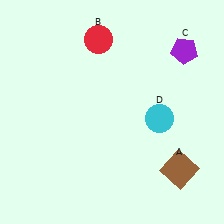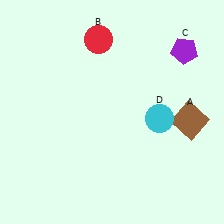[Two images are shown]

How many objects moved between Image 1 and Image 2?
1 object moved between the two images.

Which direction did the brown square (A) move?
The brown square (A) moved up.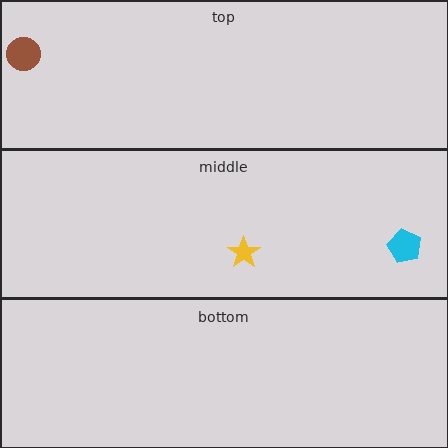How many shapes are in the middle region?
2.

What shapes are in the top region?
The brown circle.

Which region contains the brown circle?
The top region.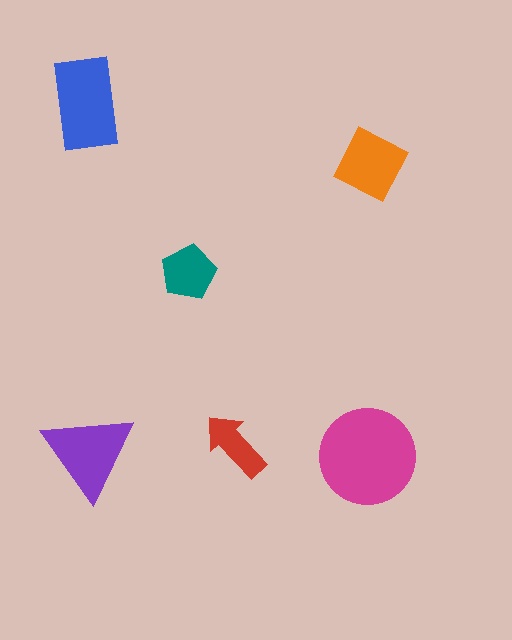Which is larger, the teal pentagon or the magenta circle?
The magenta circle.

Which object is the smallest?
The red arrow.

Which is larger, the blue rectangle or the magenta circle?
The magenta circle.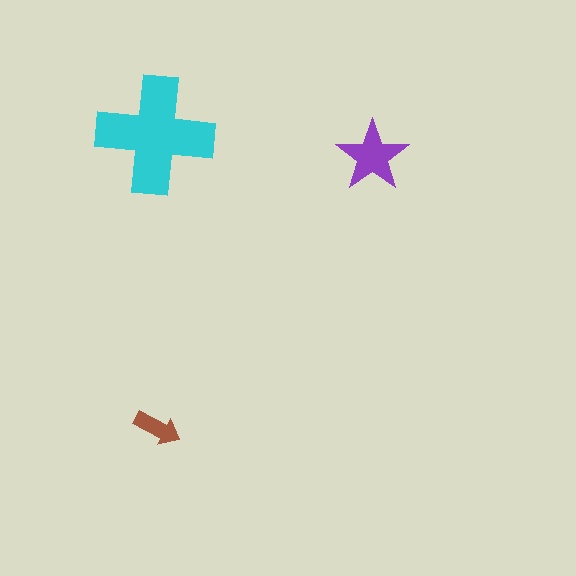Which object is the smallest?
The brown arrow.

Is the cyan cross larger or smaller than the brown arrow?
Larger.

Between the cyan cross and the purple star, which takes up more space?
The cyan cross.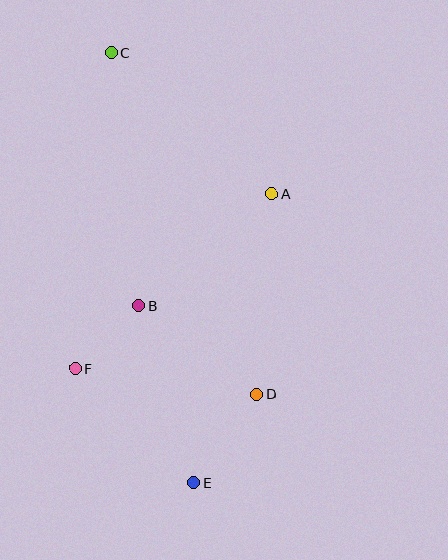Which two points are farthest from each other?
Points C and E are farthest from each other.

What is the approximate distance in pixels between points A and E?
The distance between A and E is approximately 299 pixels.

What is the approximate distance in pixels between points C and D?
The distance between C and D is approximately 372 pixels.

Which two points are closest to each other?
Points B and F are closest to each other.